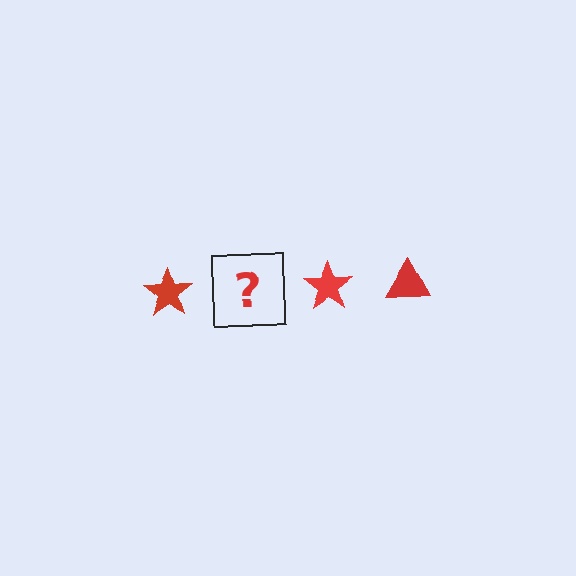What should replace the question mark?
The question mark should be replaced with a red triangle.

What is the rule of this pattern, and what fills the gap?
The rule is that the pattern cycles through star, triangle shapes in red. The gap should be filled with a red triangle.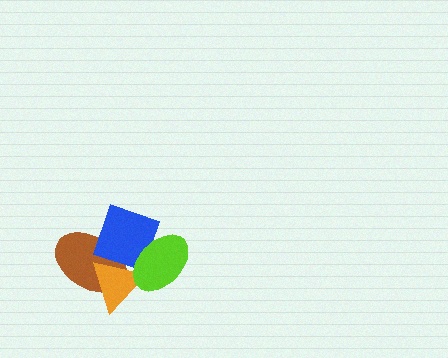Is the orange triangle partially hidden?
Yes, it is partially covered by another shape.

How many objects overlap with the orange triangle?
3 objects overlap with the orange triangle.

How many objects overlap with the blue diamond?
3 objects overlap with the blue diamond.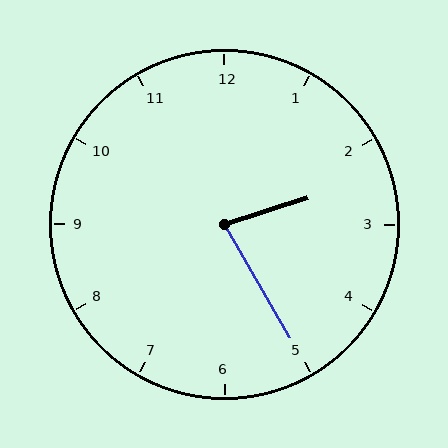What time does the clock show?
2:25.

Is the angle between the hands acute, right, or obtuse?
It is acute.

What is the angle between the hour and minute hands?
Approximately 78 degrees.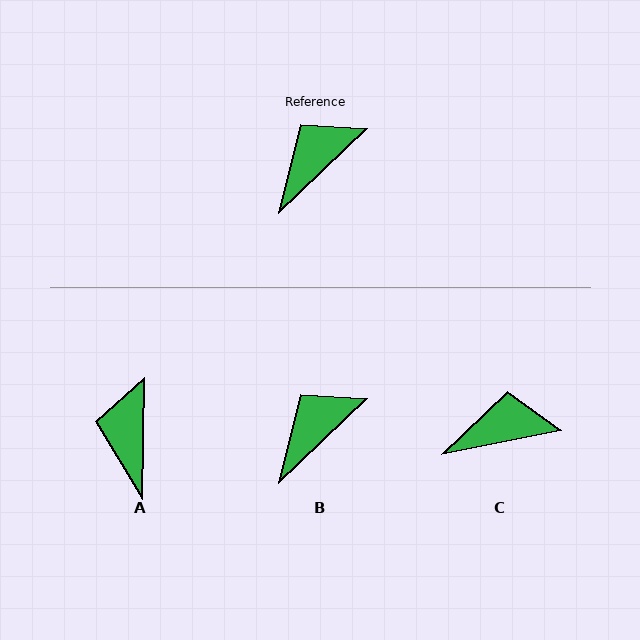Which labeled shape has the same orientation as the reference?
B.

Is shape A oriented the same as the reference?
No, it is off by about 45 degrees.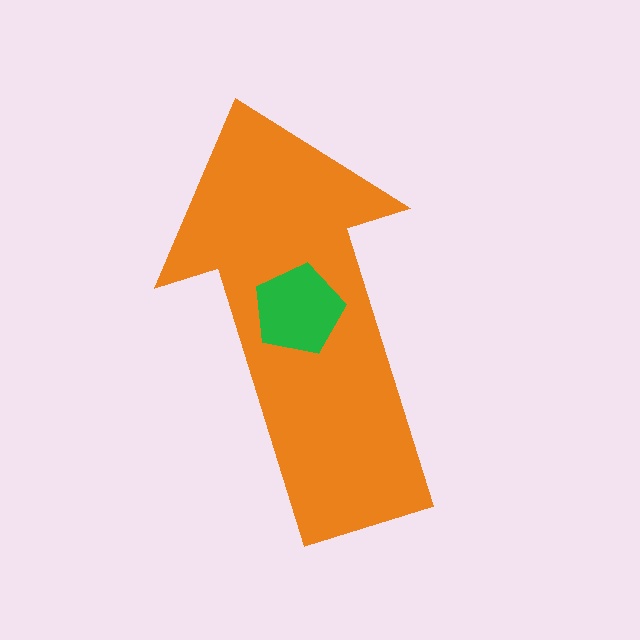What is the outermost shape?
The orange arrow.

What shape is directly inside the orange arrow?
The green pentagon.